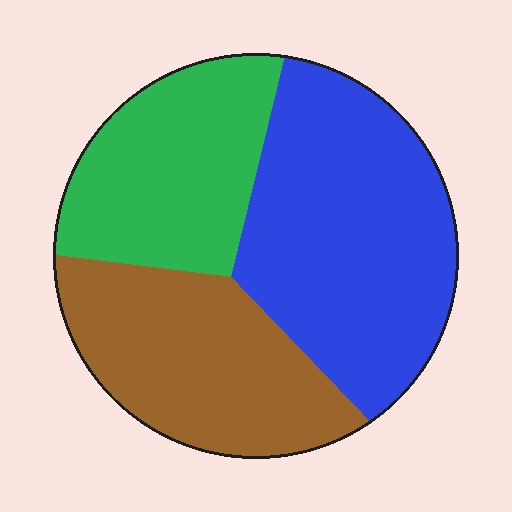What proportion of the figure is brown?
Brown covers roughly 30% of the figure.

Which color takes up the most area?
Blue, at roughly 40%.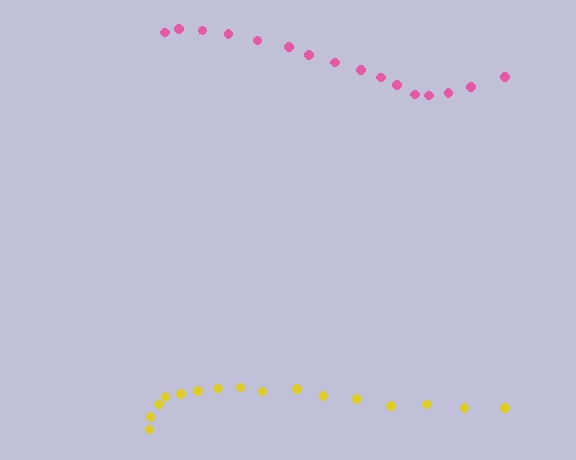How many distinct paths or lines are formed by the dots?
There are 2 distinct paths.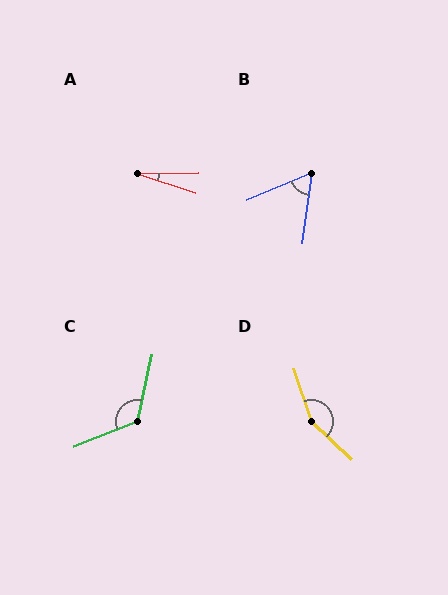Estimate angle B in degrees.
Approximately 60 degrees.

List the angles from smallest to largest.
A (19°), B (60°), C (124°), D (152°).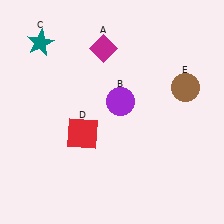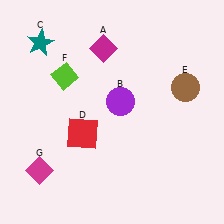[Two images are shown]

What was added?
A lime diamond (F), a magenta diamond (G) were added in Image 2.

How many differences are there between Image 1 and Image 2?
There are 2 differences between the two images.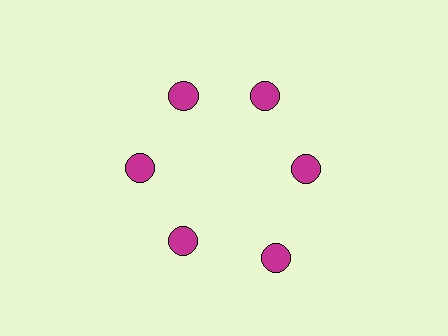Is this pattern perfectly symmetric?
No. The 6 magenta circles are arranged in a ring, but one element near the 5 o'clock position is pushed outward from the center, breaking the 6-fold rotational symmetry.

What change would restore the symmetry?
The symmetry would be restored by moving it inward, back onto the ring so that all 6 circles sit at equal angles and equal distance from the center.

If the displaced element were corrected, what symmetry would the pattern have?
It would have 6-fold rotational symmetry — the pattern would map onto itself every 60 degrees.